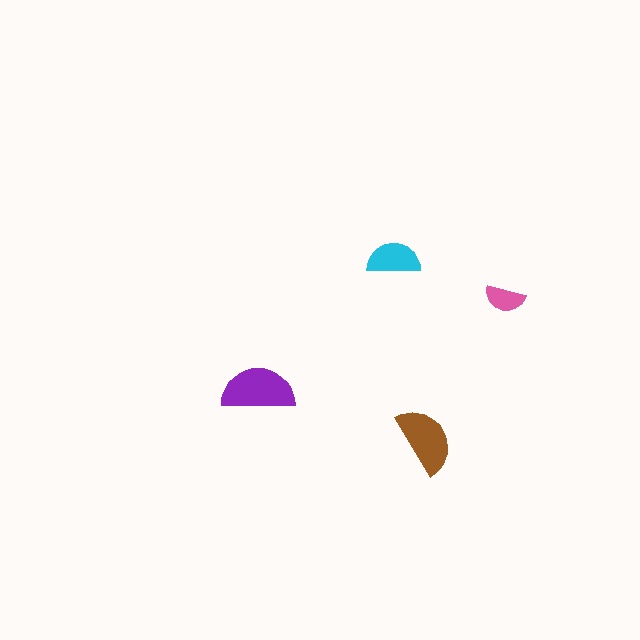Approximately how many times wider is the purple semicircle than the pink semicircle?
About 2 times wider.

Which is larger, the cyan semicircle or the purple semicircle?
The purple one.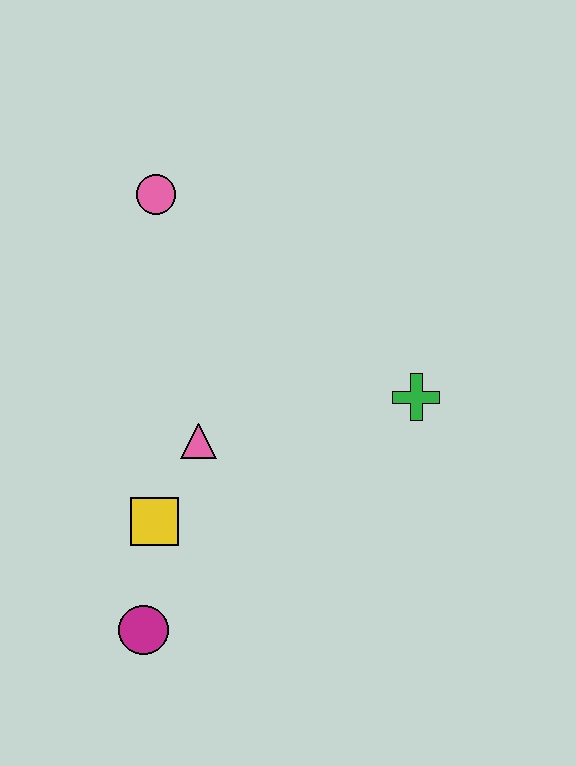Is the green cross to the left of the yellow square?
No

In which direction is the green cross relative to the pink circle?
The green cross is to the right of the pink circle.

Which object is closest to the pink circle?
The pink triangle is closest to the pink circle.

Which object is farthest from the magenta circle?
The pink circle is farthest from the magenta circle.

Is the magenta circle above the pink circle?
No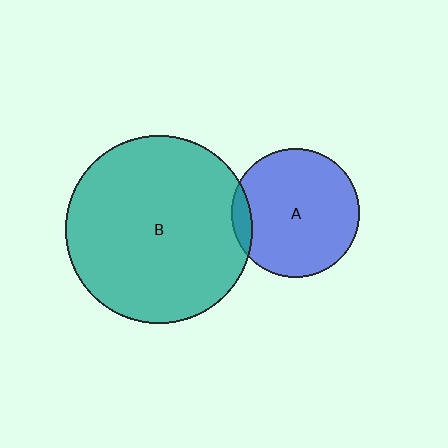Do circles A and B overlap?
Yes.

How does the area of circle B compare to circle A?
Approximately 2.1 times.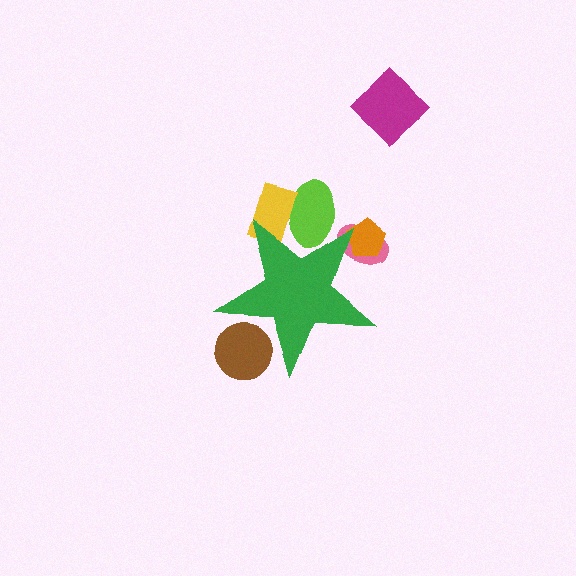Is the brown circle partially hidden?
Yes, the brown circle is partially hidden behind the green star.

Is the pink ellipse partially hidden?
Yes, the pink ellipse is partially hidden behind the green star.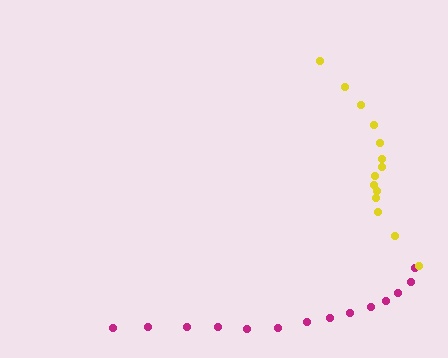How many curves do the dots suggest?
There are 2 distinct paths.